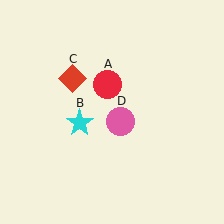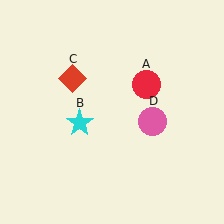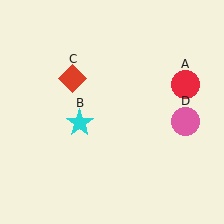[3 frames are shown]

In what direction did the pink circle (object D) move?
The pink circle (object D) moved right.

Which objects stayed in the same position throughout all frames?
Cyan star (object B) and red diamond (object C) remained stationary.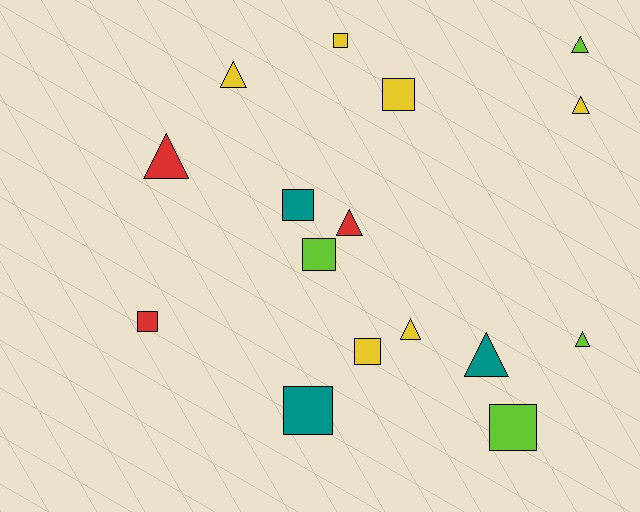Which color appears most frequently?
Yellow, with 6 objects.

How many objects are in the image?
There are 16 objects.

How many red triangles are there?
There are 2 red triangles.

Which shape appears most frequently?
Triangle, with 8 objects.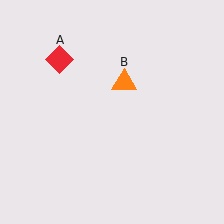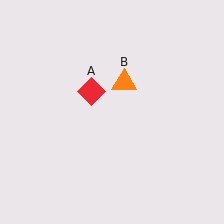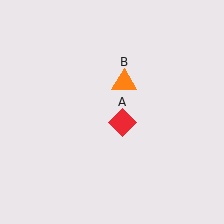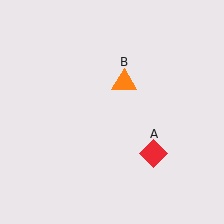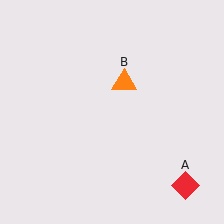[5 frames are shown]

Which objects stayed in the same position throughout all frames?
Orange triangle (object B) remained stationary.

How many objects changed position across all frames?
1 object changed position: red diamond (object A).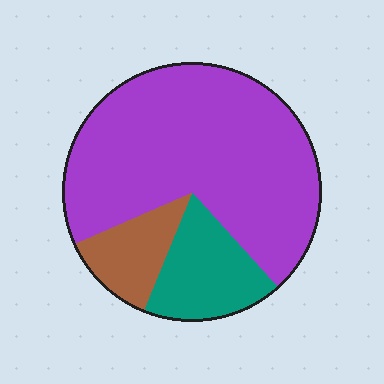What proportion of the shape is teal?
Teal covers around 20% of the shape.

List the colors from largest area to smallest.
From largest to smallest: purple, teal, brown.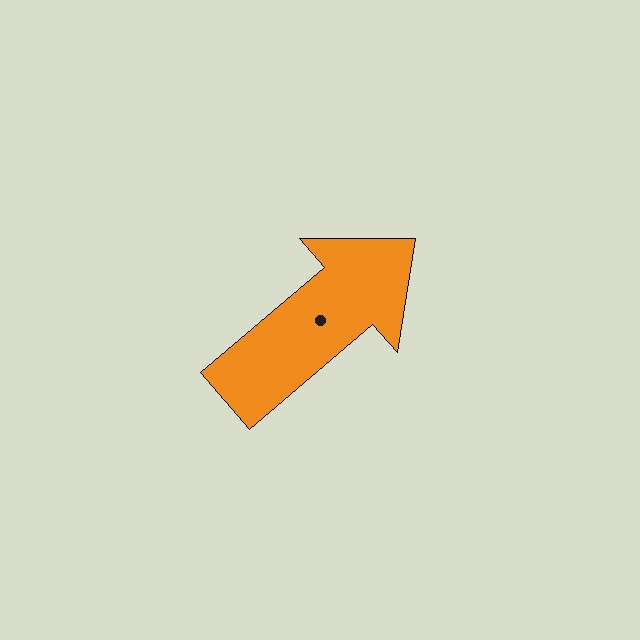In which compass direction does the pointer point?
Northeast.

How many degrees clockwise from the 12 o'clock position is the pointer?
Approximately 50 degrees.